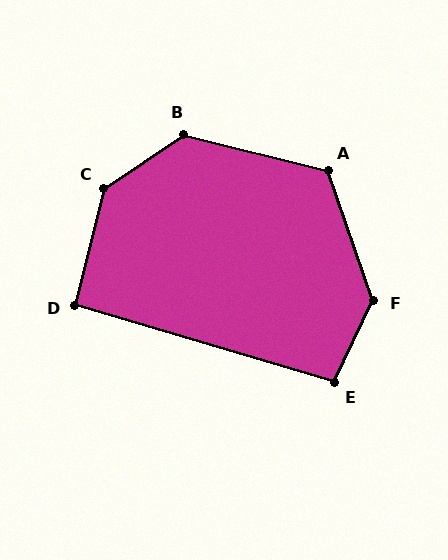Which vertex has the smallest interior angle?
D, at approximately 93 degrees.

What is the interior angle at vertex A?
Approximately 123 degrees (obtuse).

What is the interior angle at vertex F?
Approximately 135 degrees (obtuse).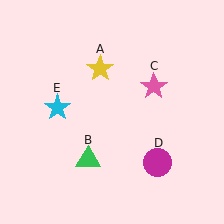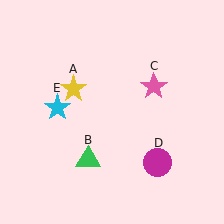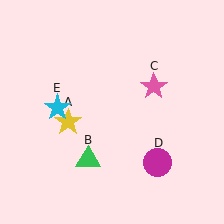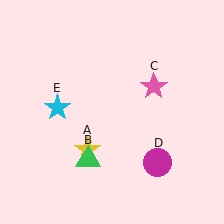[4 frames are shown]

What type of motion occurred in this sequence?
The yellow star (object A) rotated counterclockwise around the center of the scene.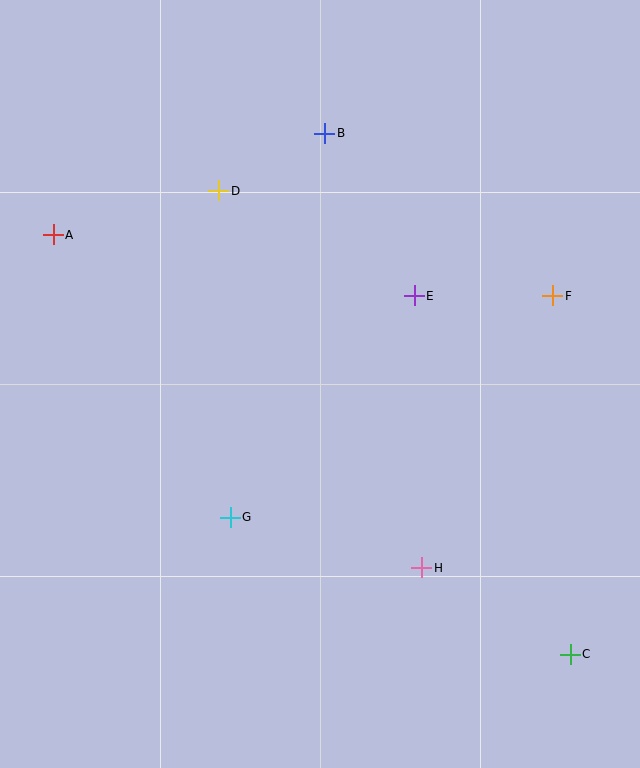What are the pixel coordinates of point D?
Point D is at (219, 191).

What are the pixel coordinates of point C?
Point C is at (570, 654).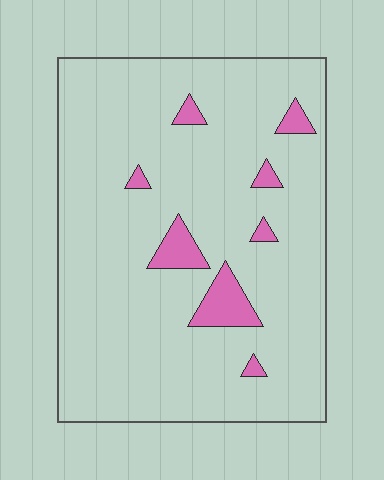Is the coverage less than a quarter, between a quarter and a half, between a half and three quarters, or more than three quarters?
Less than a quarter.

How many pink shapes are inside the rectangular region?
8.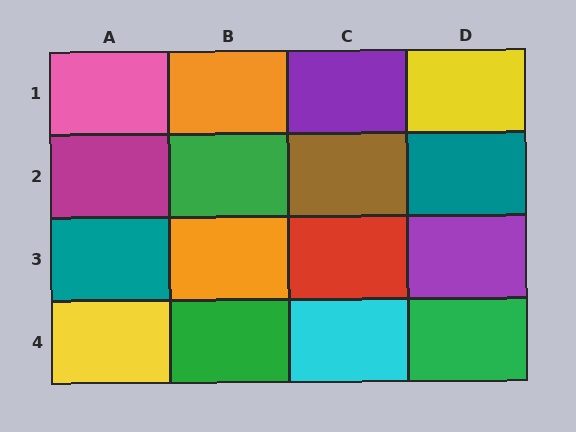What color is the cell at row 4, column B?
Green.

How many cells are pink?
1 cell is pink.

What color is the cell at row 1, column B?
Orange.